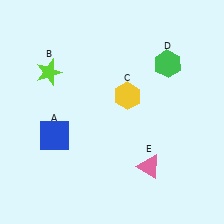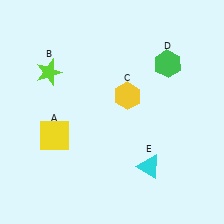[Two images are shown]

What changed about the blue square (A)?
In Image 1, A is blue. In Image 2, it changed to yellow.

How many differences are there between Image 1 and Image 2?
There are 2 differences between the two images.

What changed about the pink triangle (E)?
In Image 1, E is pink. In Image 2, it changed to cyan.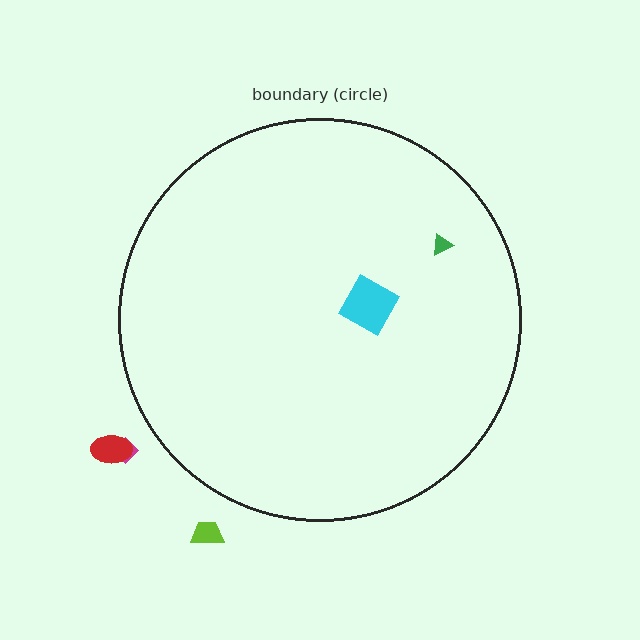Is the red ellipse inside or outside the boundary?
Outside.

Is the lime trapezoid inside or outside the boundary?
Outside.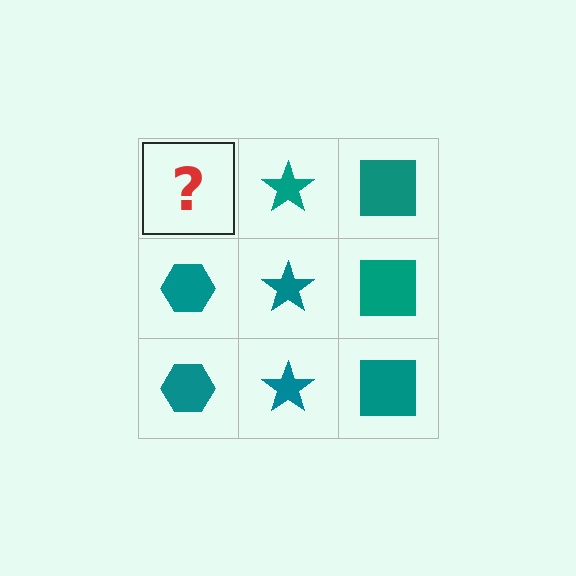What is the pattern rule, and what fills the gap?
The rule is that each column has a consistent shape. The gap should be filled with a teal hexagon.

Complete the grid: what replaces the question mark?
The question mark should be replaced with a teal hexagon.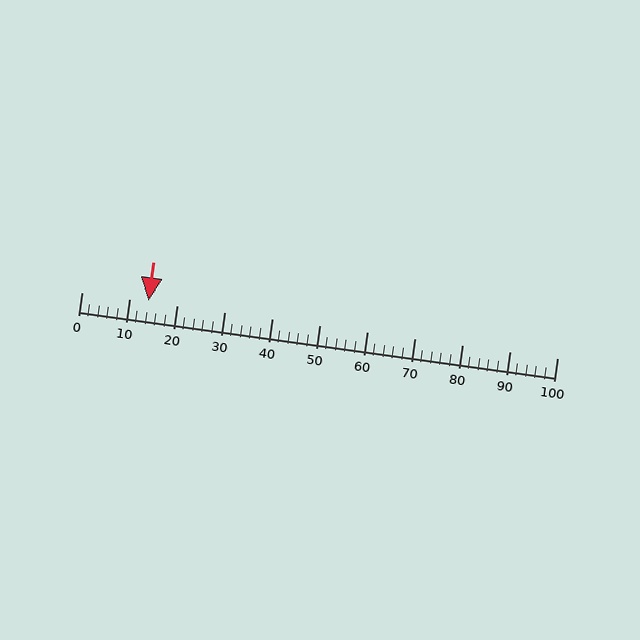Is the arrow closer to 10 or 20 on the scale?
The arrow is closer to 10.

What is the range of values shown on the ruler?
The ruler shows values from 0 to 100.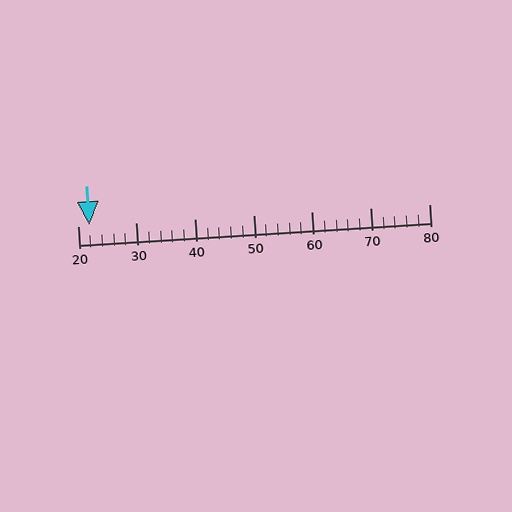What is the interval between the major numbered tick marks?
The major tick marks are spaced 10 units apart.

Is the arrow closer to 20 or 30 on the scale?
The arrow is closer to 20.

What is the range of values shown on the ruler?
The ruler shows values from 20 to 80.